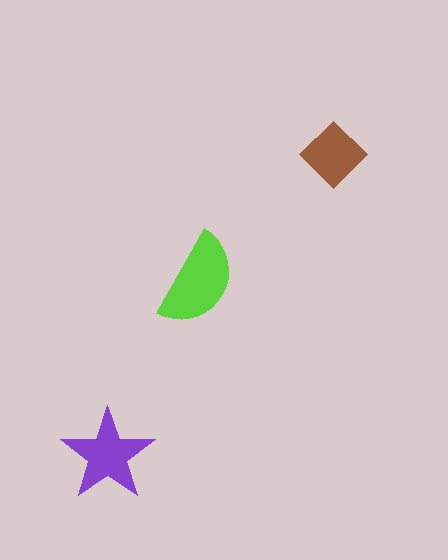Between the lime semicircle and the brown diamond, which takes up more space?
The lime semicircle.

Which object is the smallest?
The brown diamond.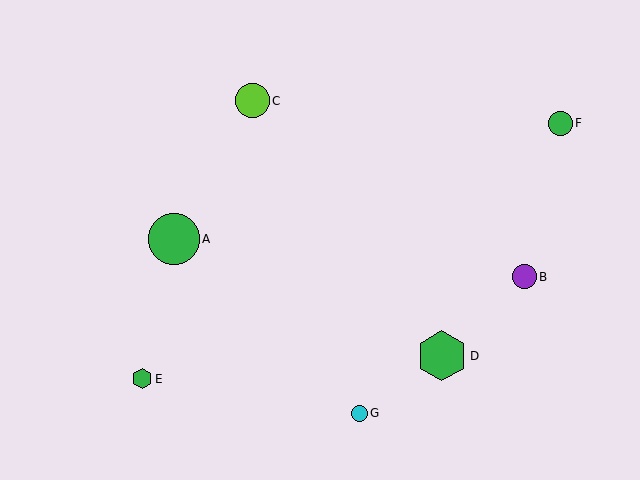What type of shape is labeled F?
Shape F is a green circle.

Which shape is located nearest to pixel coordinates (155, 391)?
The green hexagon (labeled E) at (142, 379) is nearest to that location.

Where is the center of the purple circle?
The center of the purple circle is at (525, 277).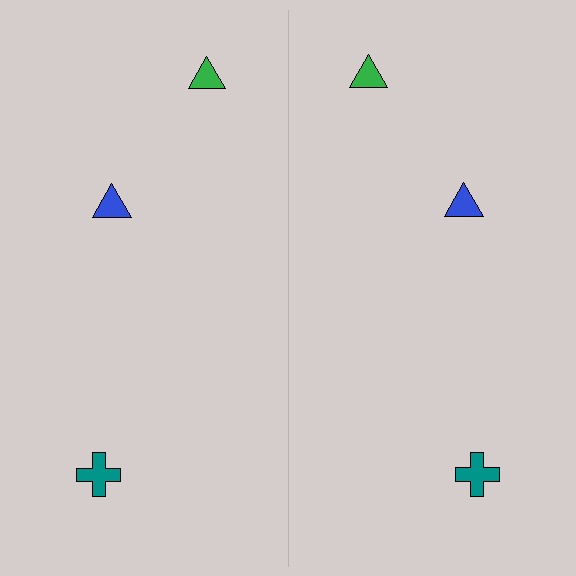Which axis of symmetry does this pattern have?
The pattern has a vertical axis of symmetry running through the center of the image.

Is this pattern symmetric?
Yes, this pattern has bilateral (reflection) symmetry.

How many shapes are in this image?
There are 6 shapes in this image.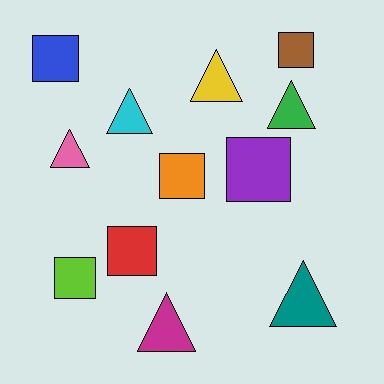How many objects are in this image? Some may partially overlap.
There are 12 objects.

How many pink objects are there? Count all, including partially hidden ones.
There is 1 pink object.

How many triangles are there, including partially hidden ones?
There are 6 triangles.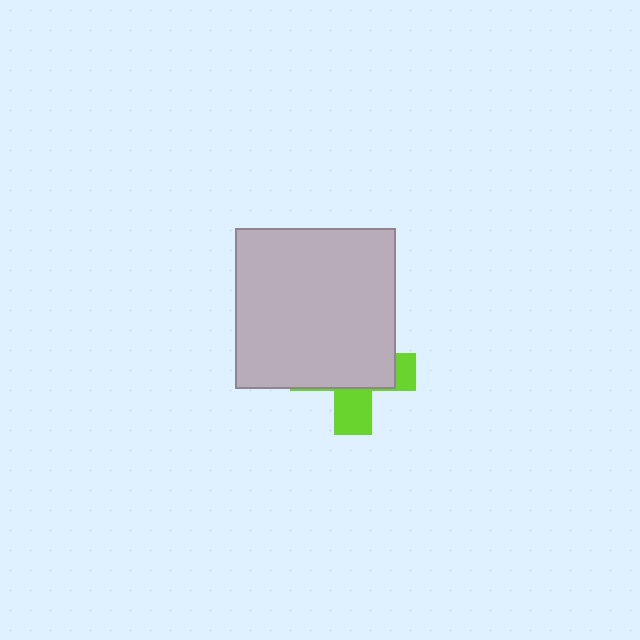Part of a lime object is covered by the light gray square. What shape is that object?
It is a cross.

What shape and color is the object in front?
The object in front is a light gray square.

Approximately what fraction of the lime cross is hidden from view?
Roughly 67% of the lime cross is hidden behind the light gray square.